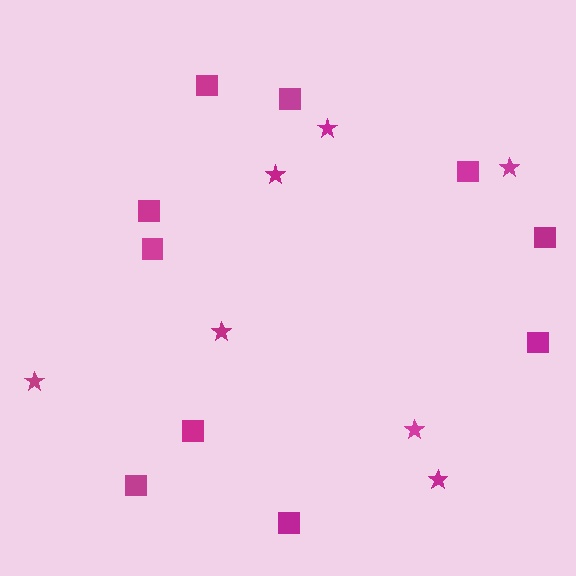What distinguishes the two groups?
There are 2 groups: one group of squares (10) and one group of stars (7).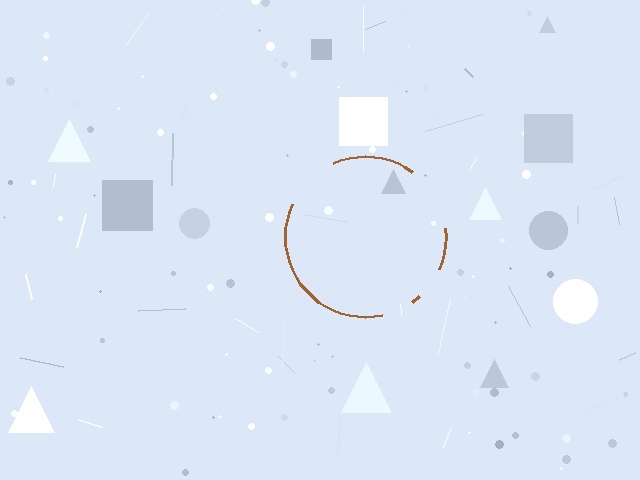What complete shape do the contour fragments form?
The contour fragments form a circle.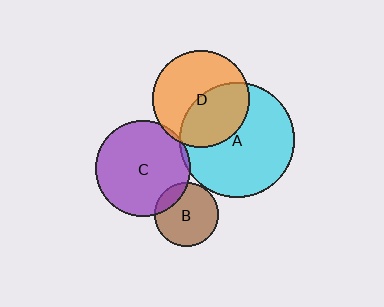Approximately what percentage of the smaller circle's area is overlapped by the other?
Approximately 15%.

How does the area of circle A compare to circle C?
Approximately 1.4 times.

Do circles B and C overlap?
Yes.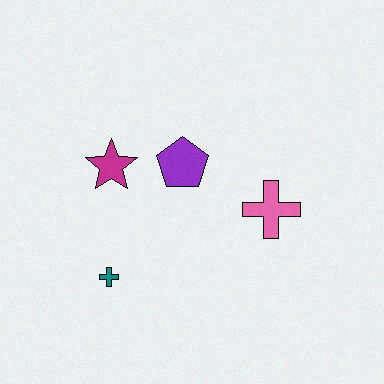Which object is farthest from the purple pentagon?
The teal cross is farthest from the purple pentagon.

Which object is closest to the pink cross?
The purple pentagon is closest to the pink cross.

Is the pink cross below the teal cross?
No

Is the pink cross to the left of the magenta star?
No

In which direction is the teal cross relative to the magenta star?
The teal cross is below the magenta star.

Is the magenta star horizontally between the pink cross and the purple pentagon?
No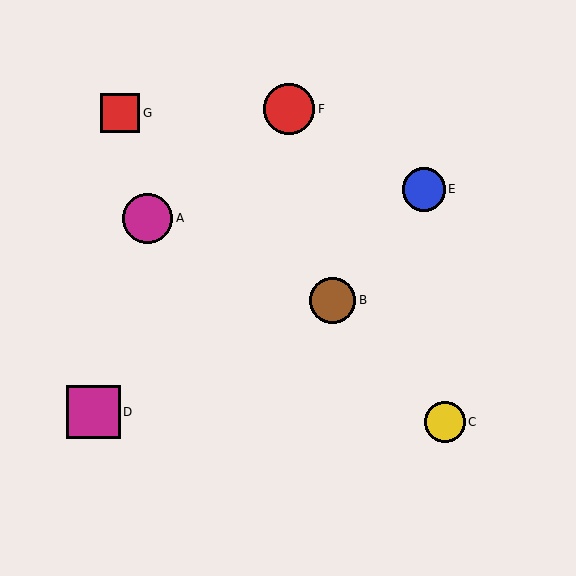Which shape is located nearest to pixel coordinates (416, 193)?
The blue circle (labeled E) at (424, 189) is nearest to that location.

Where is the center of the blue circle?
The center of the blue circle is at (424, 189).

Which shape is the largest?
The magenta square (labeled D) is the largest.